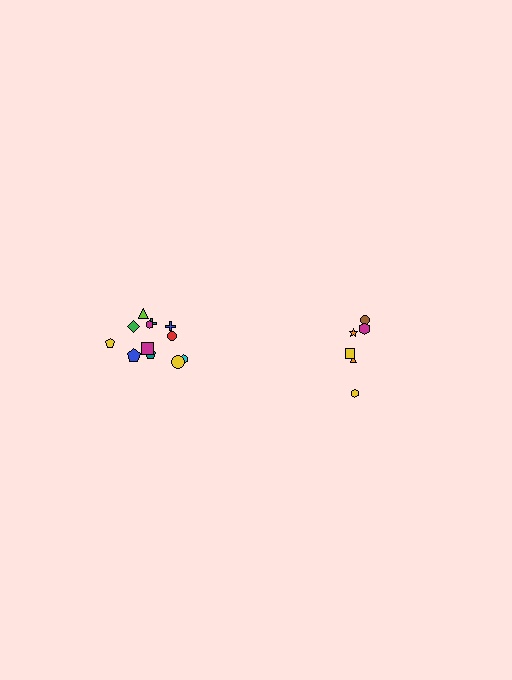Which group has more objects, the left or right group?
The left group.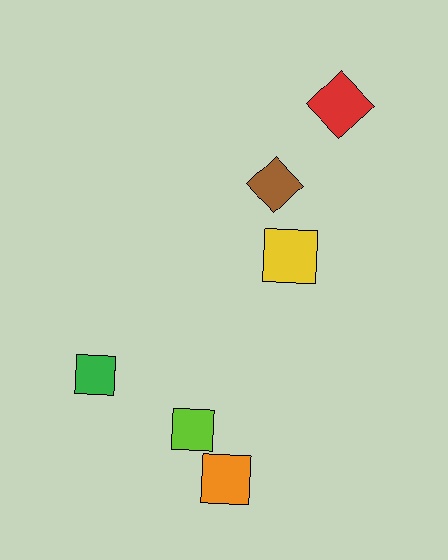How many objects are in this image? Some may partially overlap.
There are 6 objects.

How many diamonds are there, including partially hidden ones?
There are 2 diamonds.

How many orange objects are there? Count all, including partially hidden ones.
There is 1 orange object.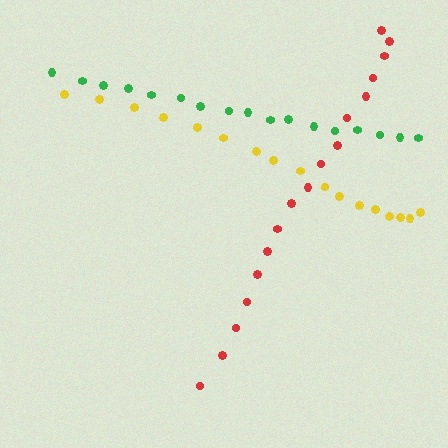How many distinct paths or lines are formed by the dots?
There are 3 distinct paths.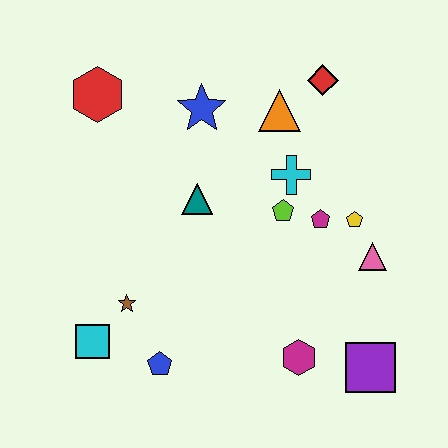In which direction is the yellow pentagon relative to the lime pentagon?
The yellow pentagon is to the right of the lime pentagon.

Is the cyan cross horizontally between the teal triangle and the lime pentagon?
No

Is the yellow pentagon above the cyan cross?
No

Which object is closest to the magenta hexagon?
The purple square is closest to the magenta hexagon.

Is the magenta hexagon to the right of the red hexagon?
Yes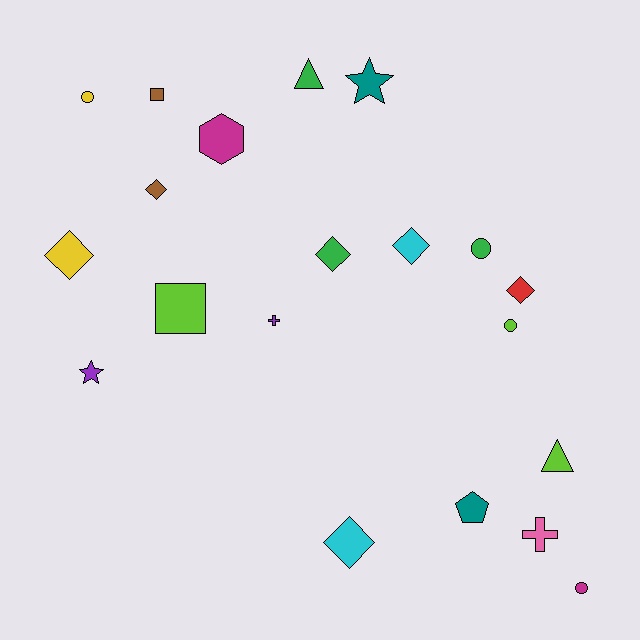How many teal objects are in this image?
There are 2 teal objects.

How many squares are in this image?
There are 2 squares.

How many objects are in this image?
There are 20 objects.